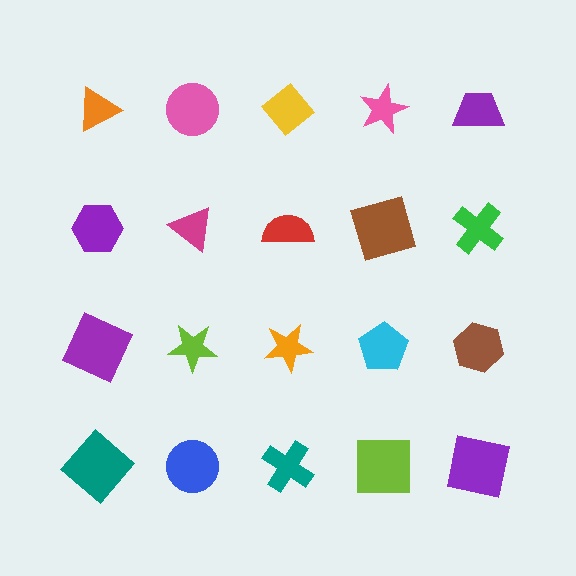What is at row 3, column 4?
A cyan pentagon.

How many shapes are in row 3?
5 shapes.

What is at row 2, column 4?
A brown square.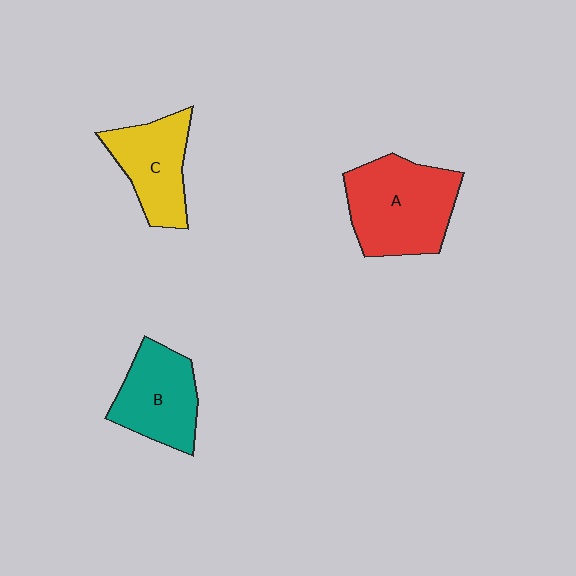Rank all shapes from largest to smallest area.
From largest to smallest: A (red), B (teal), C (yellow).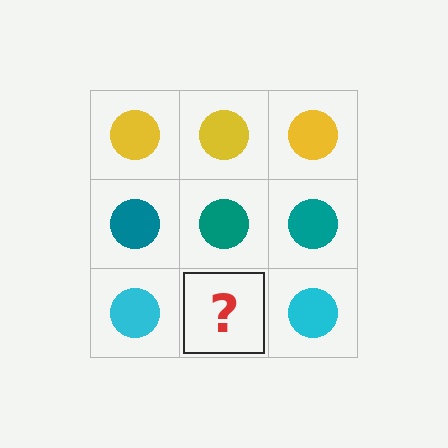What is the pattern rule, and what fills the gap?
The rule is that each row has a consistent color. The gap should be filled with a cyan circle.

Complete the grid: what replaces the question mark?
The question mark should be replaced with a cyan circle.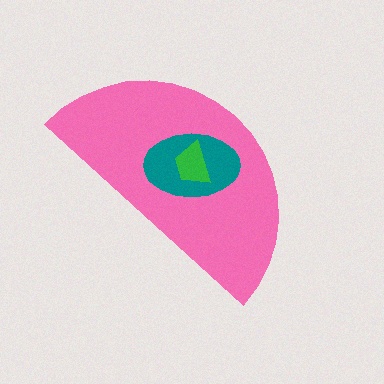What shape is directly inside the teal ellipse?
The green trapezoid.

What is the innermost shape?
The green trapezoid.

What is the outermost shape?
The pink semicircle.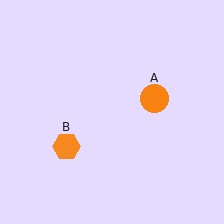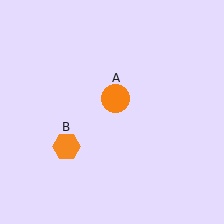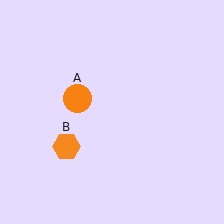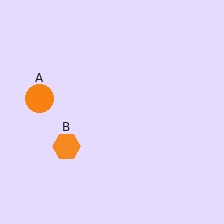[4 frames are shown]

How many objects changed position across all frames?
1 object changed position: orange circle (object A).